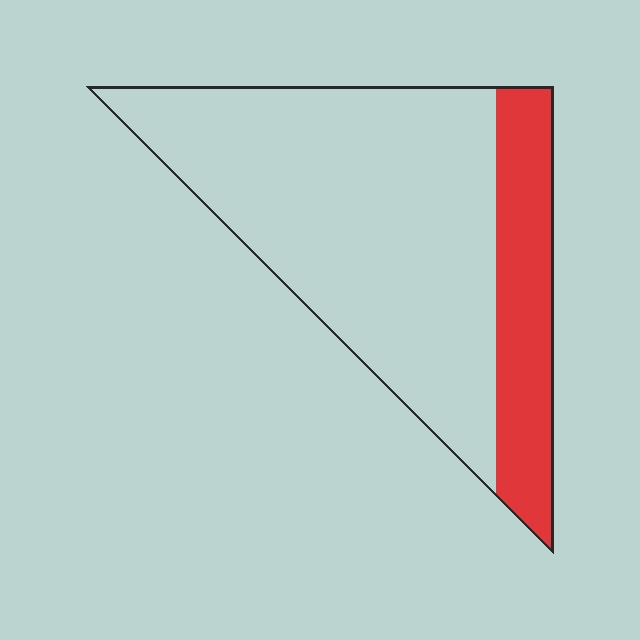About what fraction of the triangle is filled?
About one quarter (1/4).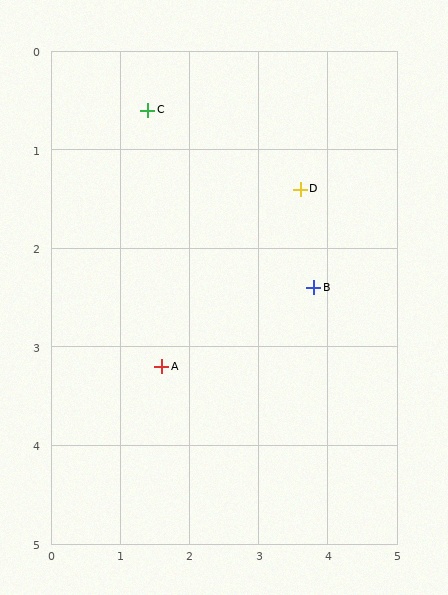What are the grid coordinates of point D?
Point D is at approximately (3.6, 1.4).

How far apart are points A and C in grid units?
Points A and C are about 2.6 grid units apart.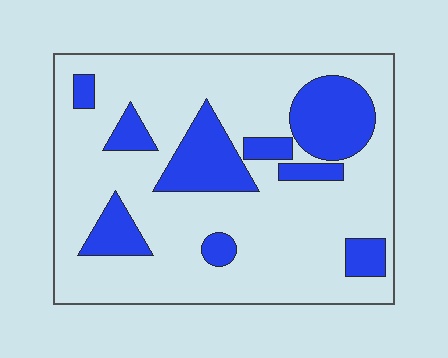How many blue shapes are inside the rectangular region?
9.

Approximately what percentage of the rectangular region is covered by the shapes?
Approximately 25%.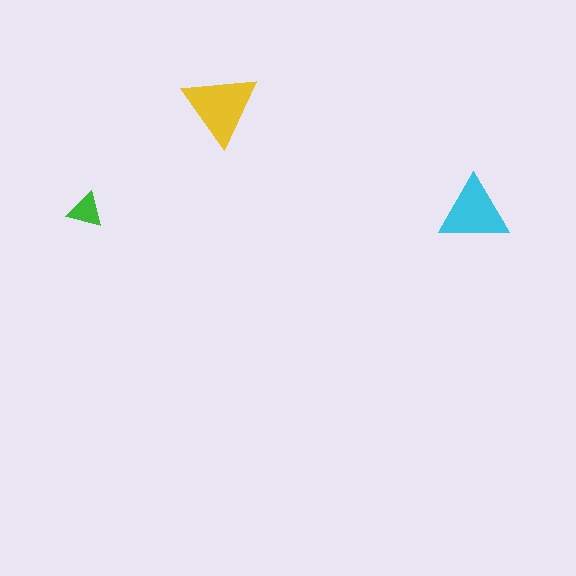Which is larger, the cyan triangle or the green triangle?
The cyan one.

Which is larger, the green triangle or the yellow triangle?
The yellow one.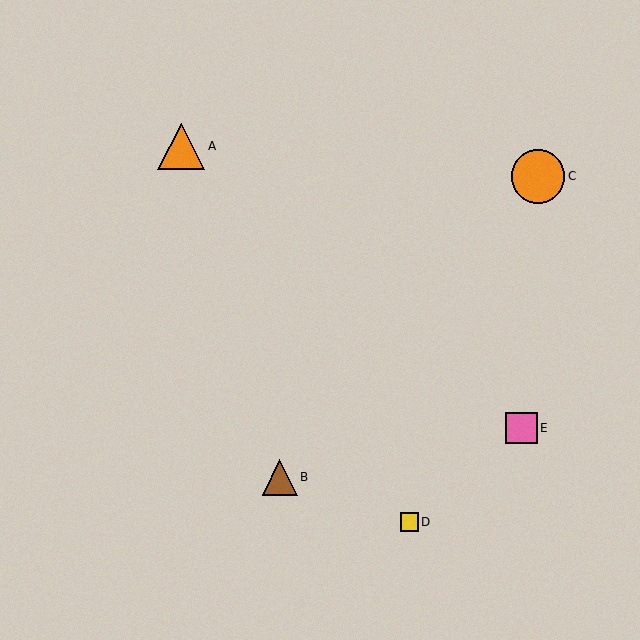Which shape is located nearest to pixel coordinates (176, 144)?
The orange triangle (labeled A) at (181, 146) is nearest to that location.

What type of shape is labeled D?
Shape D is a yellow square.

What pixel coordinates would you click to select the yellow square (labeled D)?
Click at (409, 522) to select the yellow square D.